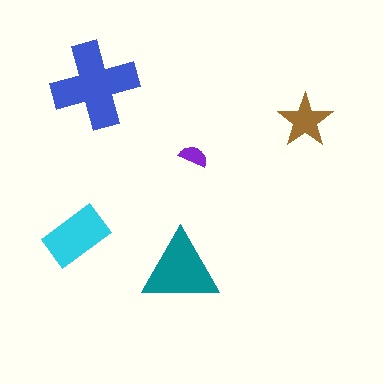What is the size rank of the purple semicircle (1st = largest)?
5th.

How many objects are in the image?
There are 5 objects in the image.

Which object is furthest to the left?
The cyan rectangle is leftmost.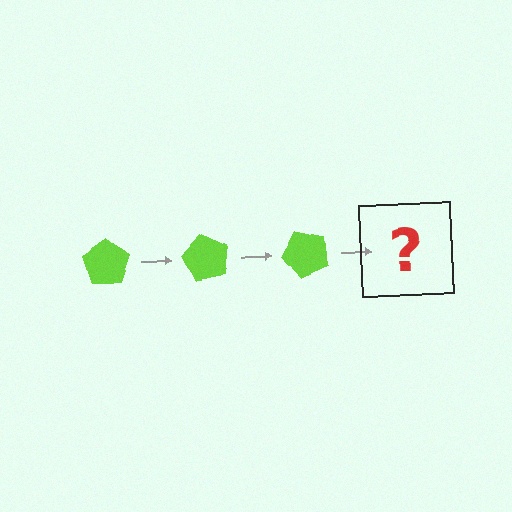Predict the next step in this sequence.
The next step is a lime pentagon rotated 180 degrees.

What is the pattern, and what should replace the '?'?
The pattern is that the pentagon rotates 60 degrees each step. The '?' should be a lime pentagon rotated 180 degrees.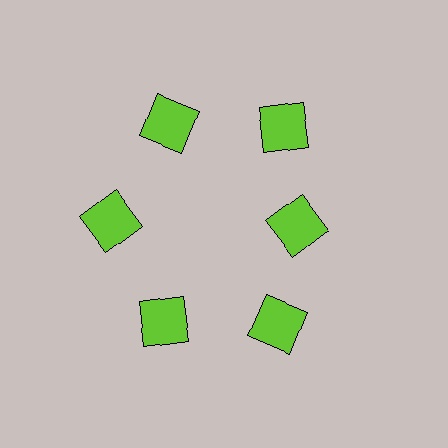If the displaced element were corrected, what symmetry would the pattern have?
It would have 6-fold rotational symmetry — the pattern would map onto itself every 60 degrees.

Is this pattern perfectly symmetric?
No. The 6 lime squares are arranged in a ring, but one element near the 3 o'clock position is pulled inward toward the center, breaking the 6-fold rotational symmetry.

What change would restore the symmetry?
The symmetry would be restored by moving it outward, back onto the ring so that all 6 squares sit at equal angles and equal distance from the center.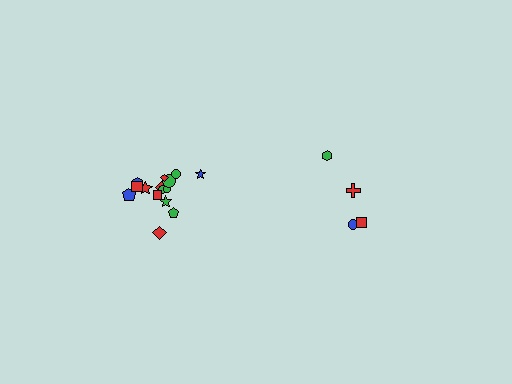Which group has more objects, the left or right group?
The left group.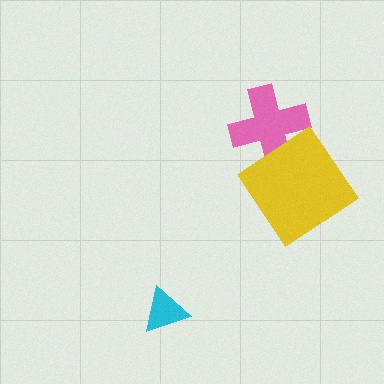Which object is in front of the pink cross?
The yellow diamond is in front of the pink cross.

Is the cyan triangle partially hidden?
No, no other shape covers it.